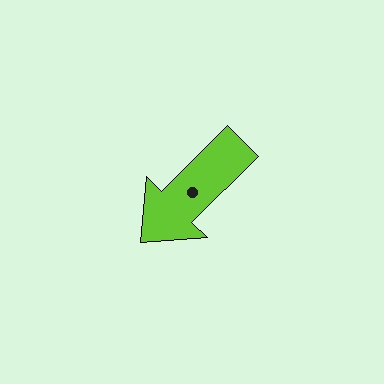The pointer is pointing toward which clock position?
Roughly 8 o'clock.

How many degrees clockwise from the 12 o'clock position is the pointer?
Approximately 225 degrees.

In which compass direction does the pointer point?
Southwest.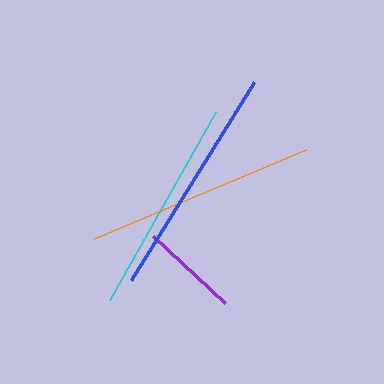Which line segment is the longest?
The blue line is the longest at approximately 232 pixels.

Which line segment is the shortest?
The purple line is the shortest at approximately 98 pixels.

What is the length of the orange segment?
The orange segment is approximately 230 pixels long.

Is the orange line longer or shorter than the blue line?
The blue line is longer than the orange line.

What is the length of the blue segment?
The blue segment is approximately 232 pixels long.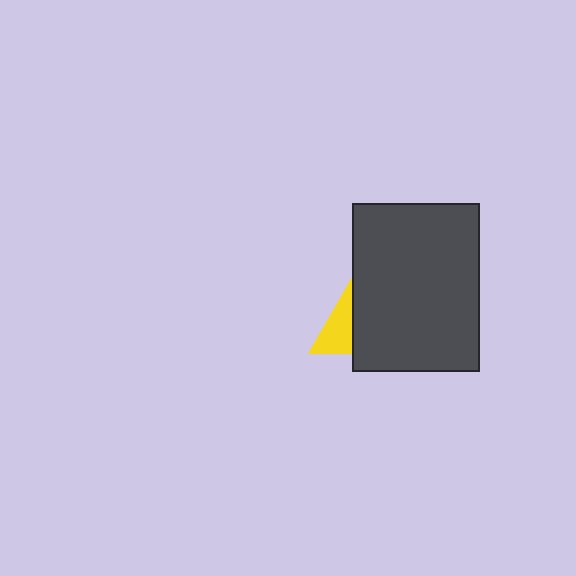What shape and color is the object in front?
The object in front is a dark gray rectangle.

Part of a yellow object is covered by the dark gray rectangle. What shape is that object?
It is a triangle.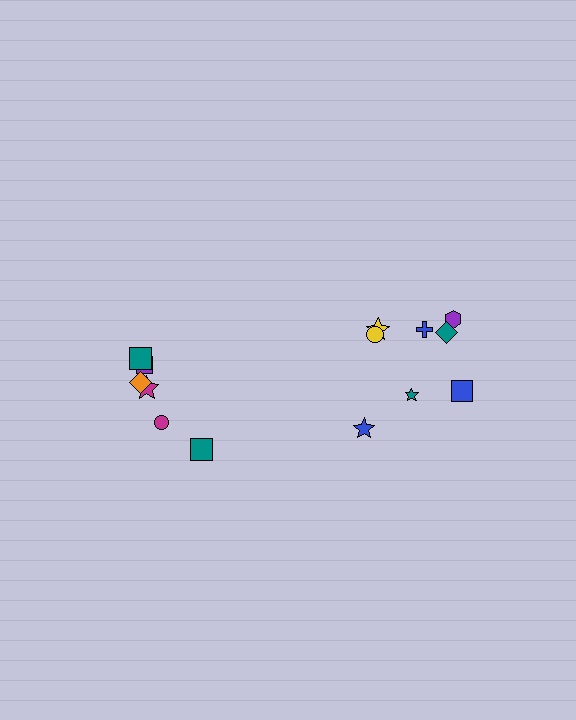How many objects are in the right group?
There are 8 objects.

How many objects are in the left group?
There are 6 objects.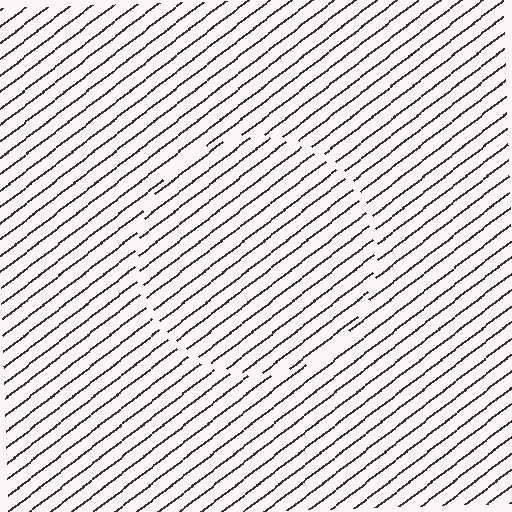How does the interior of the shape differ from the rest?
The interior of the shape contains the same grating, shifted by half a period — the contour is defined by the phase discontinuity where line-ends from the inner and outer gratings abut.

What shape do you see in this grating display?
An illusory circle. The interior of the shape contains the same grating, shifted by half a period — the contour is defined by the phase discontinuity where line-ends from the inner and outer gratings abut.